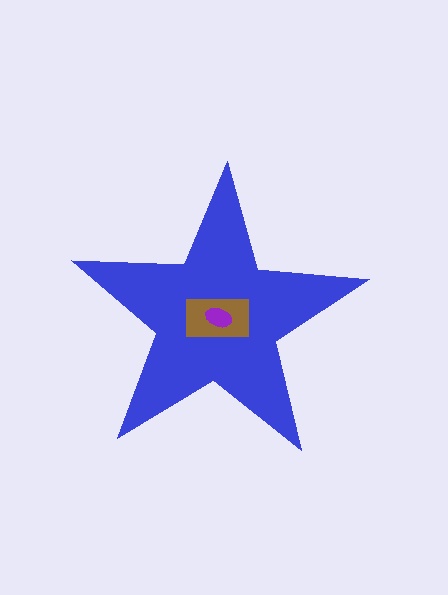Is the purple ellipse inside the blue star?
Yes.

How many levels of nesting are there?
3.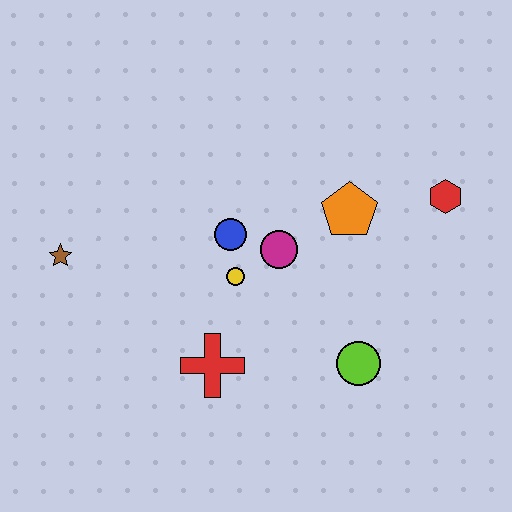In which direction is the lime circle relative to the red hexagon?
The lime circle is below the red hexagon.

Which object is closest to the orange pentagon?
The magenta circle is closest to the orange pentagon.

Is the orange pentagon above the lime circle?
Yes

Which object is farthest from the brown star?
The red hexagon is farthest from the brown star.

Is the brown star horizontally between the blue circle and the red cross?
No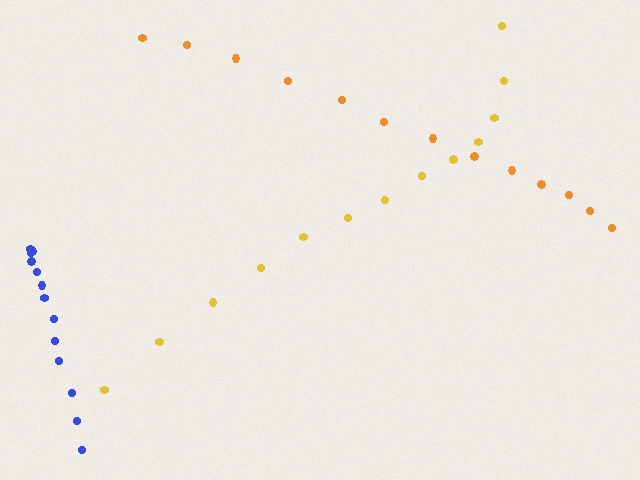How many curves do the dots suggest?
There are 3 distinct paths.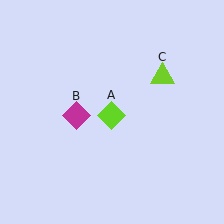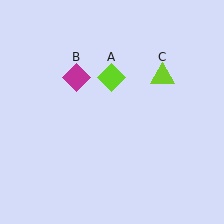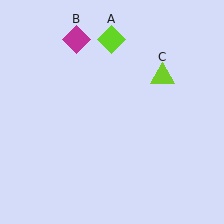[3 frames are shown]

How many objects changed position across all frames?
2 objects changed position: lime diamond (object A), magenta diamond (object B).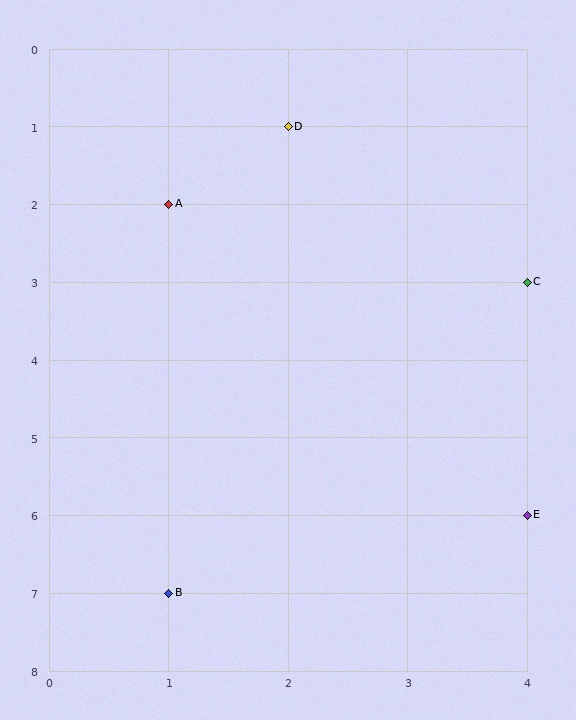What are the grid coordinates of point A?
Point A is at grid coordinates (1, 2).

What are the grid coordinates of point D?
Point D is at grid coordinates (2, 1).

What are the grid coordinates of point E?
Point E is at grid coordinates (4, 6).